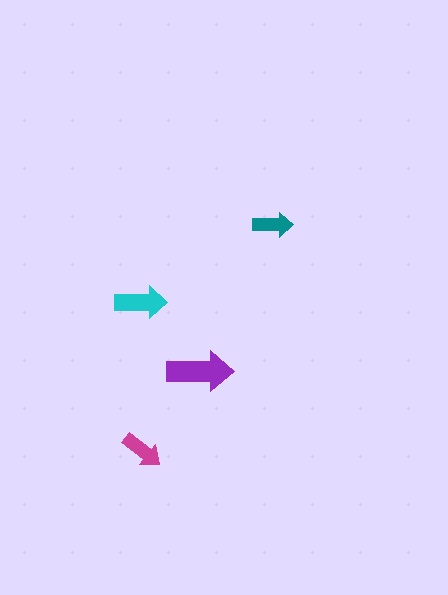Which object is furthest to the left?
The cyan arrow is leftmost.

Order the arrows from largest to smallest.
the purple one, the cyan one, the magenta one, the teal one.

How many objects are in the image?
There are 4 objects in the image.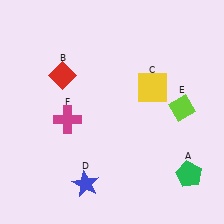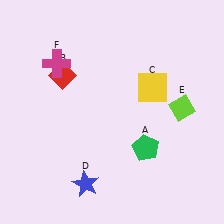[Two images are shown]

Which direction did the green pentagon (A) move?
The green pentagon (A) moved left.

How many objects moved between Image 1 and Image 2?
2 objects moved between the two images.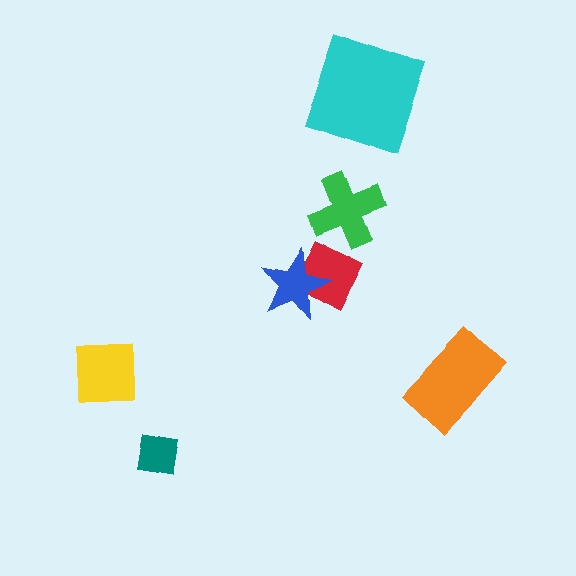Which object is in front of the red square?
The blue star is in front of the red square.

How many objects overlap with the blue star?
1 object overlaps with the blue star.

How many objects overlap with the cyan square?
0 objects overlap with the cyan square.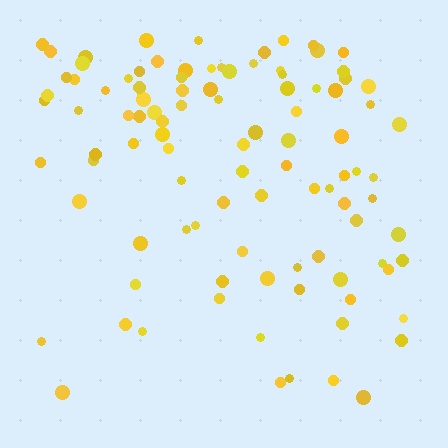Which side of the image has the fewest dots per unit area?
The bottom.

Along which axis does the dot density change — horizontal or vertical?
Vertical.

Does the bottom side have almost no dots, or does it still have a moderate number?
Still a moderate number, just noticeably fewer than the top.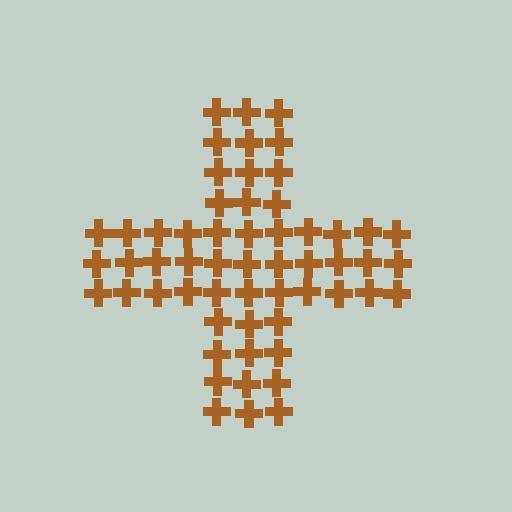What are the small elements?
The small elements are crosses.